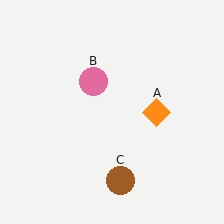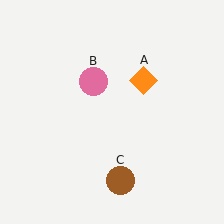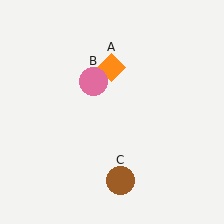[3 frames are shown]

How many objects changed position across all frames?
1 object changed position: orange diamond (object A).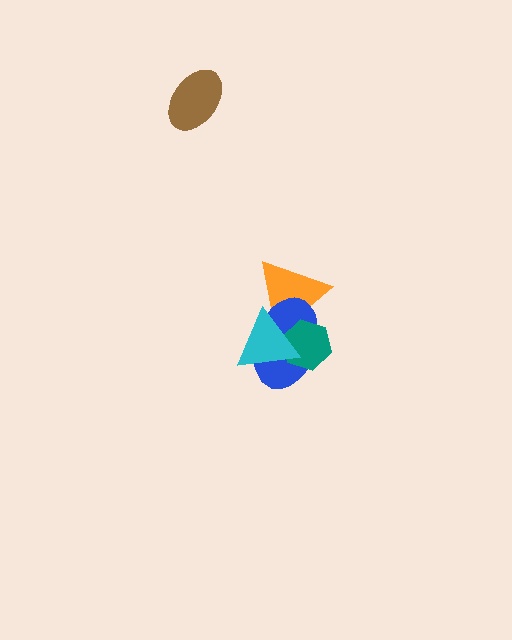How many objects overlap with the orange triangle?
3 objects overlap with the orange triangle.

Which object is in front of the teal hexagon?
The cyan triangle is in front of the teal hexagon.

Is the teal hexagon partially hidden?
Yes, it is partially covered by another shape.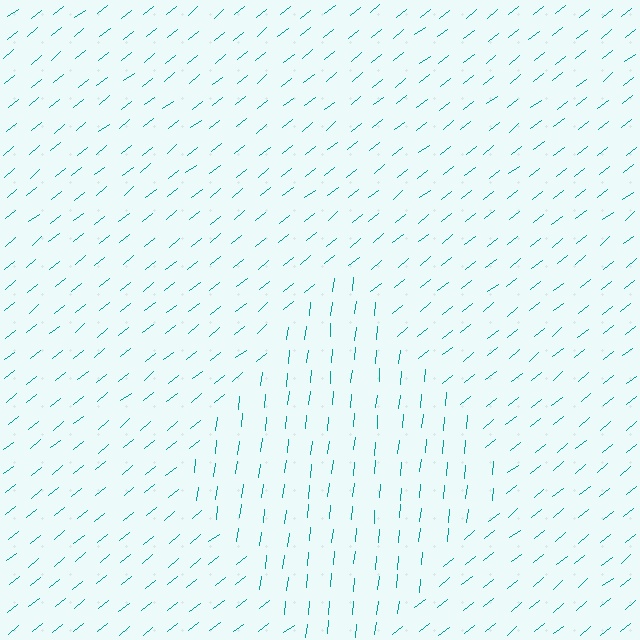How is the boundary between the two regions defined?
The boundary is defined purely by a change in line orientation (approximately 45 degrees difference). All lines are the same color and thickness.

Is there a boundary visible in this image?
Yes, there is a texture boundary formed by a change in line orientation.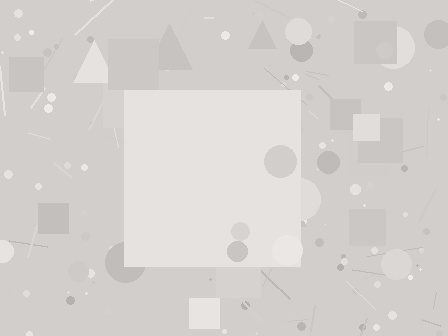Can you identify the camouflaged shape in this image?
The camouflaged shape is a square.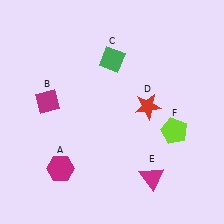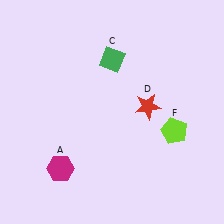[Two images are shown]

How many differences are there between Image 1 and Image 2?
There are 2 differences between the two images.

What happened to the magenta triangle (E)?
The magenta triangle (E) was removed in Image 2. It was in the bottom-right area of Image 1.